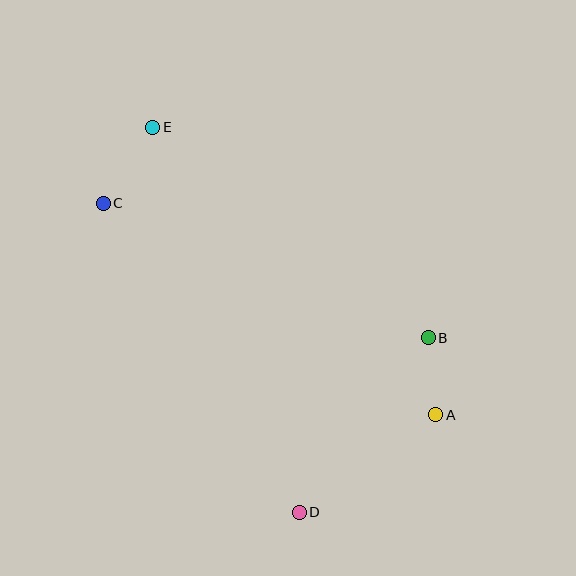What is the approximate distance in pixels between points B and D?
The distance between B and D is approximately 217 pixels.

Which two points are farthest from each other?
Points D and E are farthest from each other.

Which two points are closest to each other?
Points A and B are closest to each other.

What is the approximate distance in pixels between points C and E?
The distance between C and E is approximately 91 pixels.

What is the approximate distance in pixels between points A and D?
The distance between A and D is approximately 167 pixels.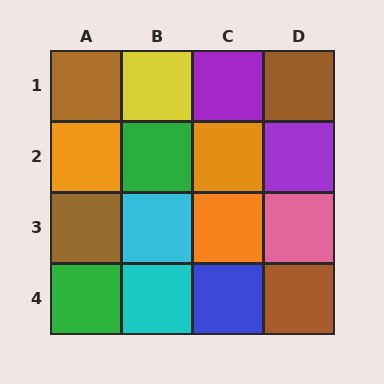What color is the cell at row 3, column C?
Orange.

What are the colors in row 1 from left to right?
Brown, yellow, purple, brown.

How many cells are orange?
3 cells are orange.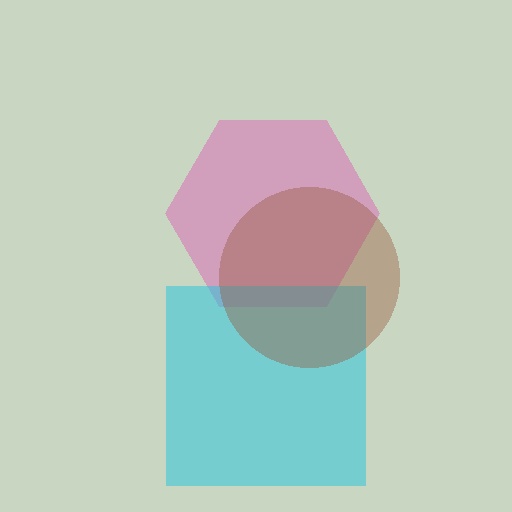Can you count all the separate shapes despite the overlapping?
Yes, there are 3 separate shapes.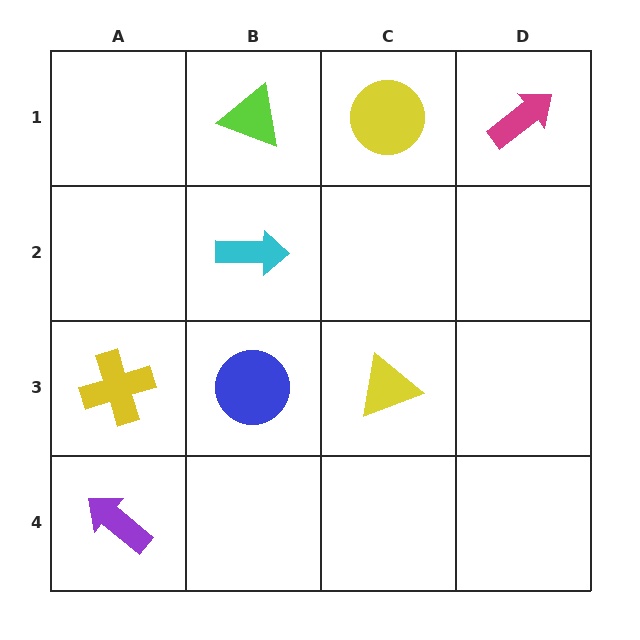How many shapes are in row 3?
3 shapes.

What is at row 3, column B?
A blue circle.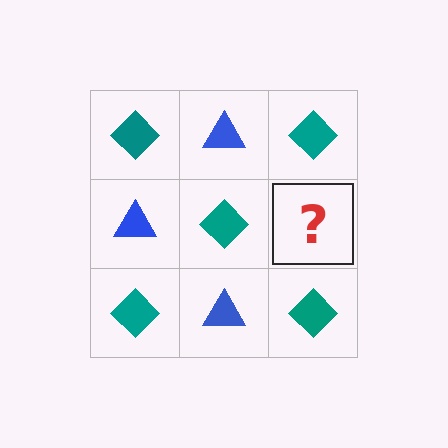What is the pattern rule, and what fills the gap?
The rule is that it alternates teal diamond and blue triangle in a checkerboard pattern. The gap should be filled with a blue triangle.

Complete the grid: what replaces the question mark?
The question mark should be replaced with a blue triangle.